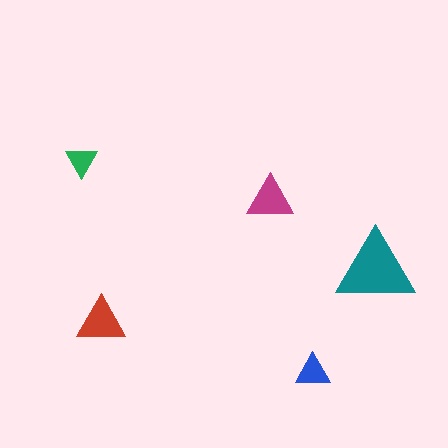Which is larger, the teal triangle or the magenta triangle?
The teal one.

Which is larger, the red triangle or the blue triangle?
The red one.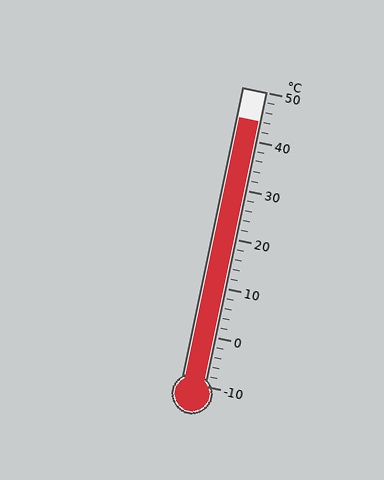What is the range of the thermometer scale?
The thermometer scale ranges from -10°C to 50°C.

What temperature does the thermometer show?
The thermometer shows approximately 44°C.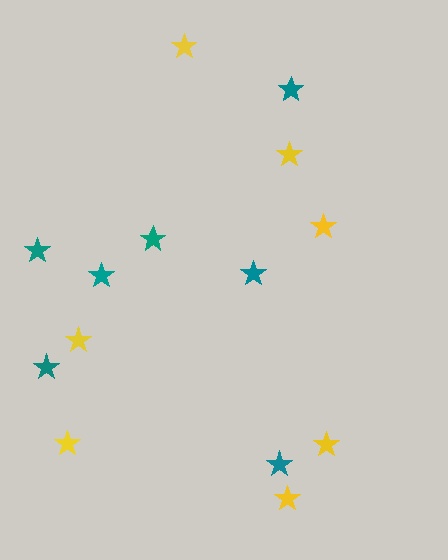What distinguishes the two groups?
There are 2 groups: one group of yellow stars (7) and one group of teal stars (7).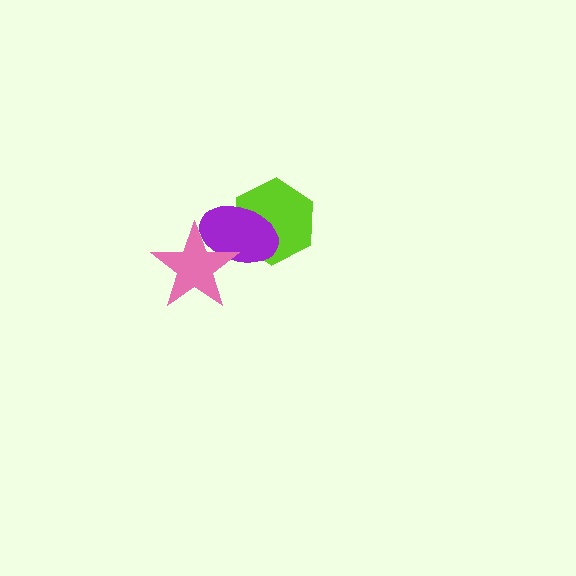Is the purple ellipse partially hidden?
Yes, it is partially covered by another shape.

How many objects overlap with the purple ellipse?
2 objects overlap with the purple ellipse.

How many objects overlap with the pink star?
1 object overlaps with the pink star.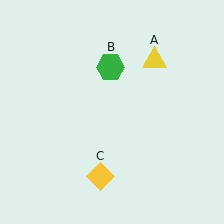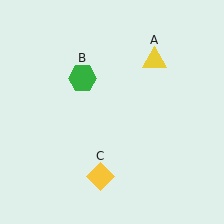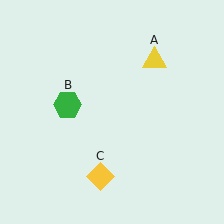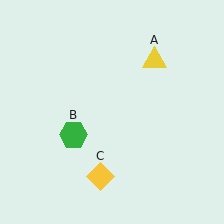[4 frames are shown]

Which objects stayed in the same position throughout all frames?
Yellow triangle (object A) and yellow diamond (object C) remained stationary.